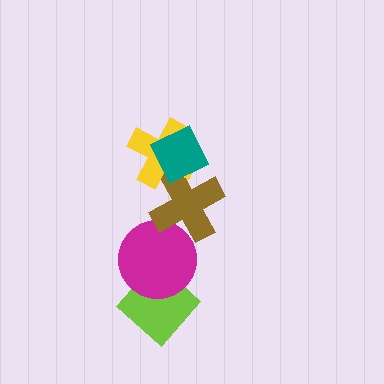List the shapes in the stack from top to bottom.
From top to bottom: the teal diamond, the yellow cross, the brown cross, the magenta circle, the lime diamond.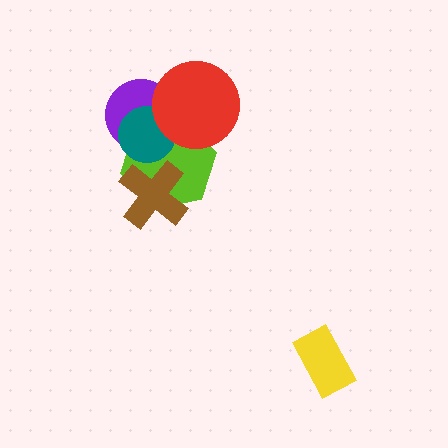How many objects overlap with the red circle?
3 objects overlap with the red circle.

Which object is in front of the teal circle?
The red circle is in front of the teal circle.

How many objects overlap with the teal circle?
3 objects overlap with the teal circle.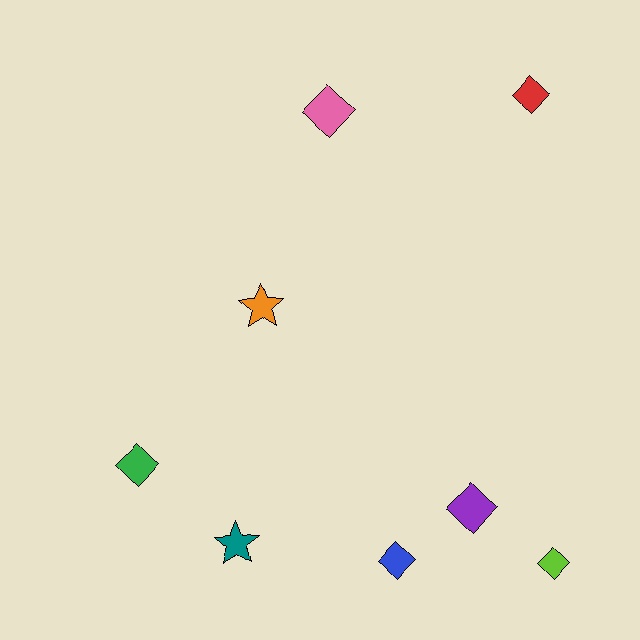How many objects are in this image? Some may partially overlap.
There are 8 objects.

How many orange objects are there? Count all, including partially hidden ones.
There is 1 orange object.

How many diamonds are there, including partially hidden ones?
There are 6 diamonds.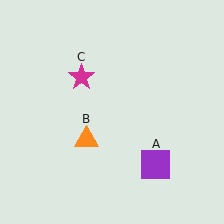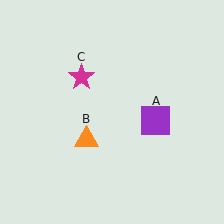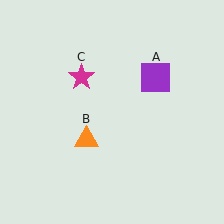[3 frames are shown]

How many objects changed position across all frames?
1 object changed position: purple square (object A).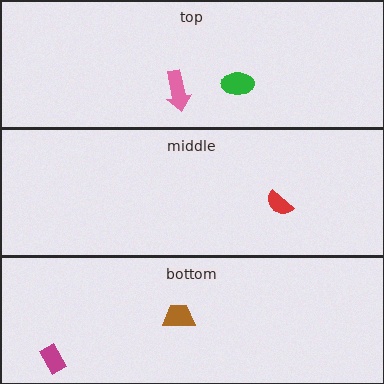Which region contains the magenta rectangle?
The bottom region.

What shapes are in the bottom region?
The brown trapezoid, the magenta rectangle.